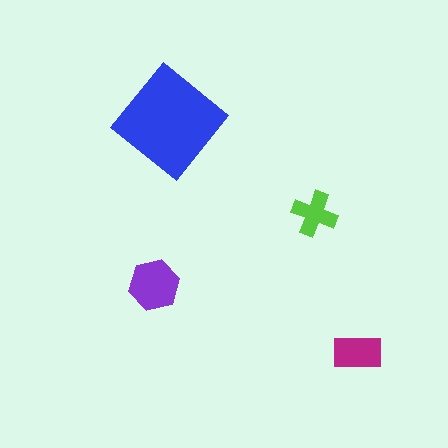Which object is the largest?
The blue diamond.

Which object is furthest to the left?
The purple hexagon is leftmost.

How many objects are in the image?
There are 4 objects in the image.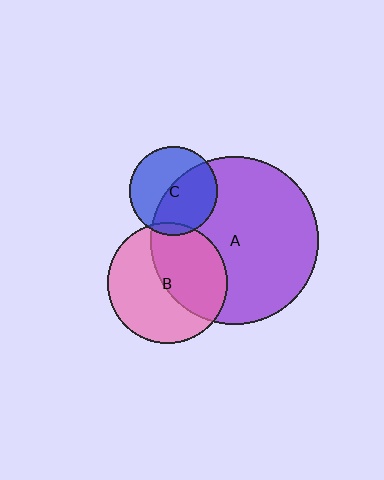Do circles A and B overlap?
Yes.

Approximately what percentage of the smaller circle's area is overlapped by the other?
Approximately 45%.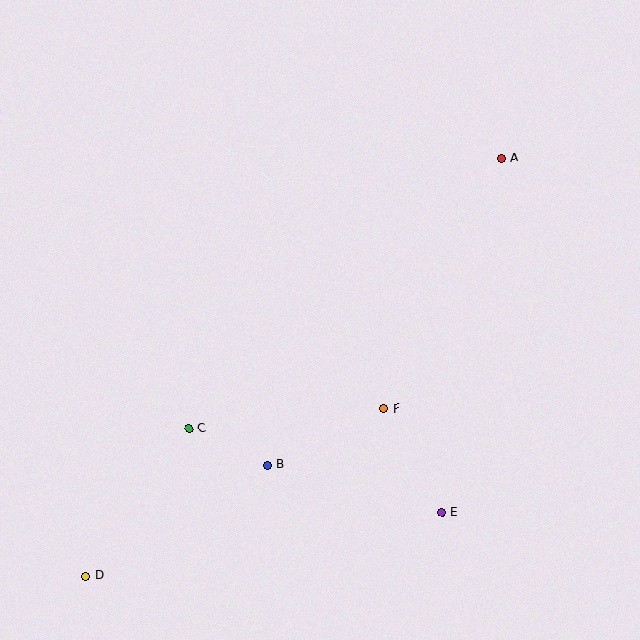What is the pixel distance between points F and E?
The distance between F and E is 119 pixels.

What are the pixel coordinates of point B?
Point B is at (267, 465).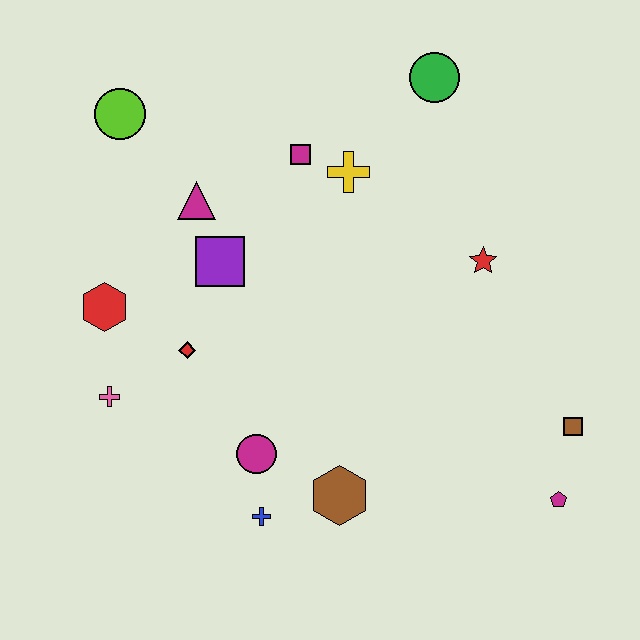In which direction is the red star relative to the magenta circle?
The red star is to the right of the magenta circle.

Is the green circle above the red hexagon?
Yes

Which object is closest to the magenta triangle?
The purple square is closest to the magenta triangle.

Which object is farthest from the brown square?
The lime circle is farthest from the brown square.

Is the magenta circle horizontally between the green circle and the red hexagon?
Yes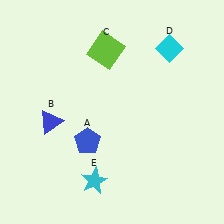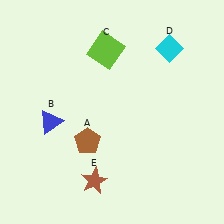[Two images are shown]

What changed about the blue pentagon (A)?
In Image 1, A is blue. In Image 2, it changed to brown.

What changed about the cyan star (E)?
In Image 1, E is cyan. In Image 2, it changed to brown.